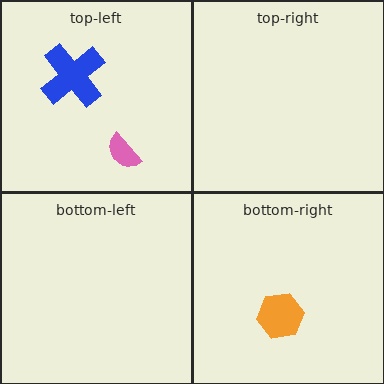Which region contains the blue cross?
The top-left region.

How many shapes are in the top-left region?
2.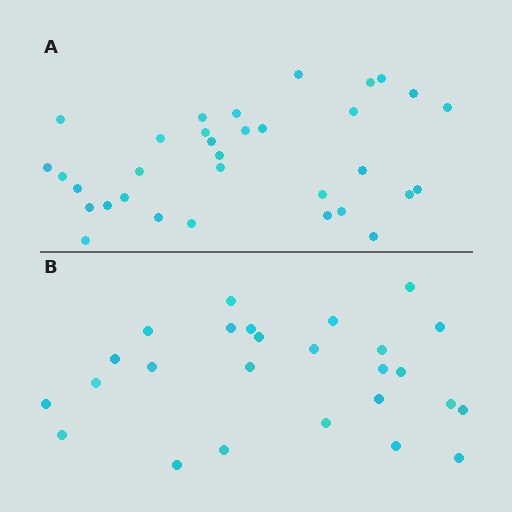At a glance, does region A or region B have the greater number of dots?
Region A (the top region) has more dots.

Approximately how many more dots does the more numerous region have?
Region A has roughly 8 or so more dots than region B.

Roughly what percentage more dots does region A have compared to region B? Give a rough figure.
About 25% more.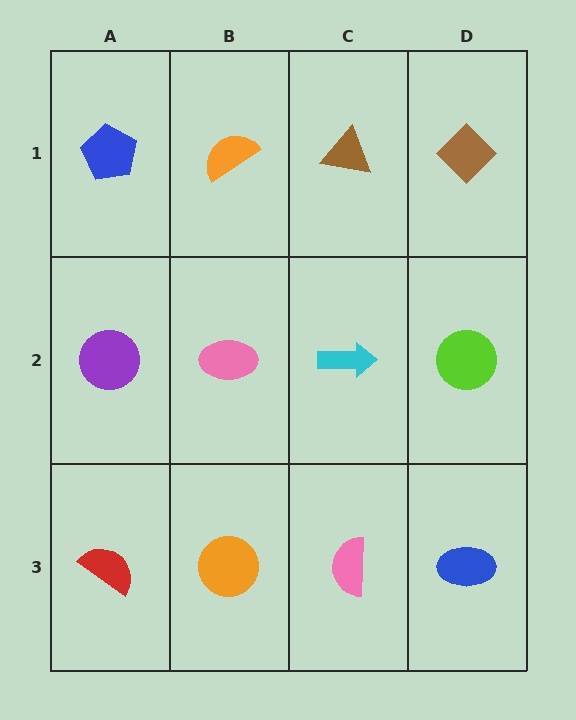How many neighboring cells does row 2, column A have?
3.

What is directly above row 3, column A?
A purple circle.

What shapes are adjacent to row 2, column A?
A blue pentagon (row 1, column A), a red semicircle (row 3, column A), a pink ellipse (row 2, column B).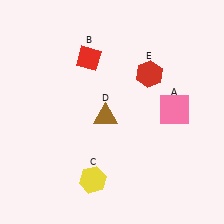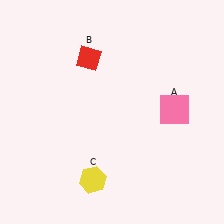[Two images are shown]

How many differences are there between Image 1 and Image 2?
There are 2 differences between the two images.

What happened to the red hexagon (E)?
The red hexagon (E) was removed in Image 2. It was in the top-right area of Image 1.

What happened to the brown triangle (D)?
The brown triangle (D) was removed in Image 2. It was in the bottom-left area of Image 1.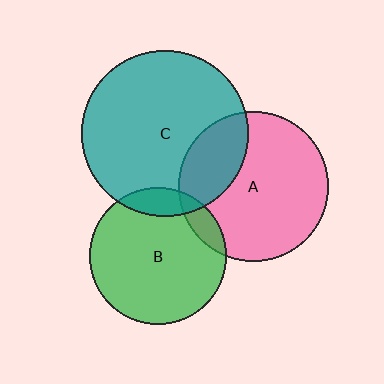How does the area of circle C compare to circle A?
Approximately 1.2 times.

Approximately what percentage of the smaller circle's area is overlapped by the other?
Approximately 10%.